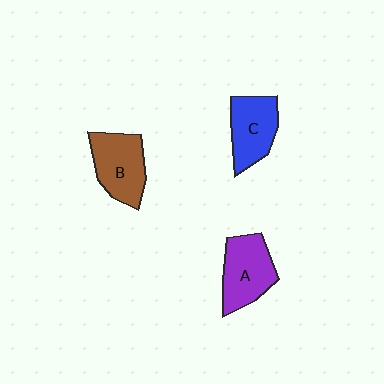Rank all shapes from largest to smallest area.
From largest to smallest: B (brown), A (purple), C (blue).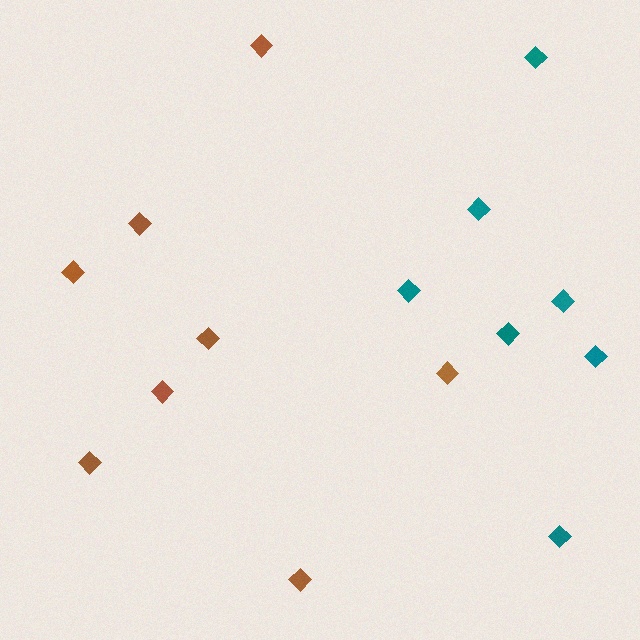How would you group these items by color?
There are 2 groups: one group of teal diamonds (7) and one group of brown diamonds (8).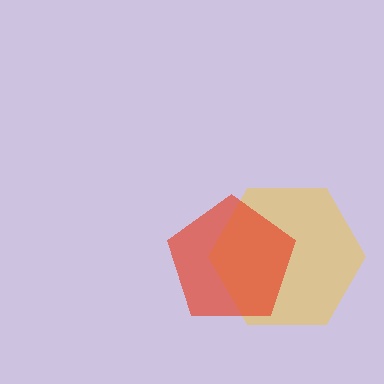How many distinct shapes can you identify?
There are 2 distinct shapes: a yellow hexagon, a red pentagon.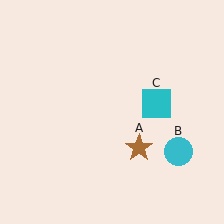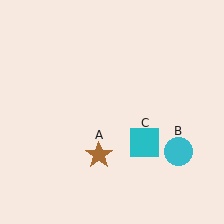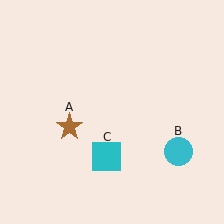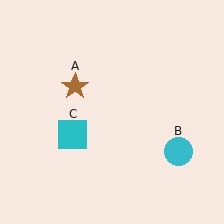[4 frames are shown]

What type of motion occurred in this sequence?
The brown star (object A), cyan square (object C) rotated clockwise around the center of the scene.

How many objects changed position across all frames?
2 objects changed position: brown star (object A), cyan square (object C).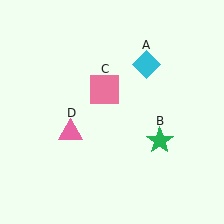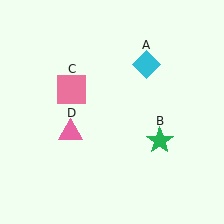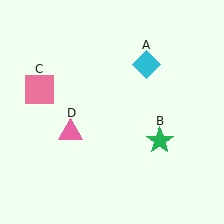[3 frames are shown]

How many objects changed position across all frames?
1 object changed position: pink square (object C).